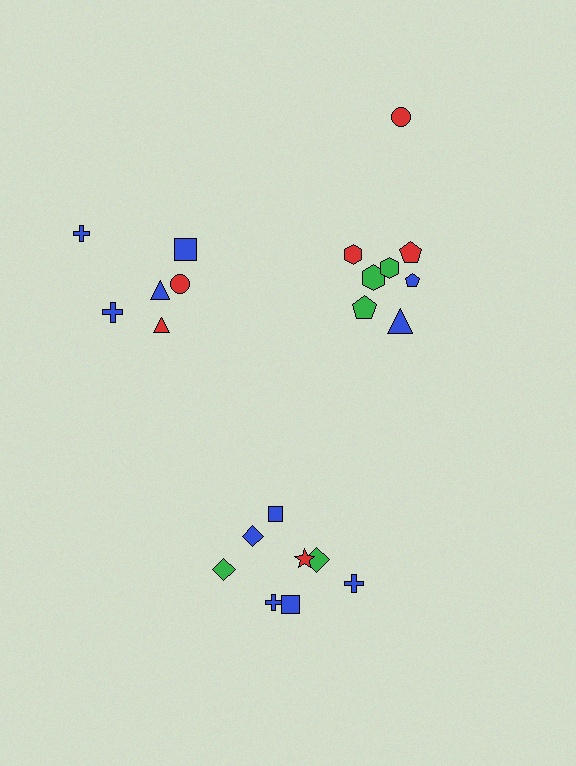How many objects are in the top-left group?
There are 6 objects.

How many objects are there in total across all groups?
There are 22 objects.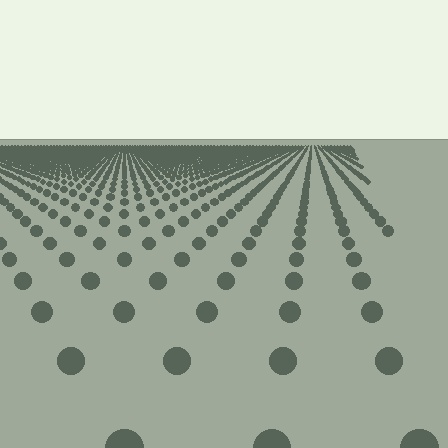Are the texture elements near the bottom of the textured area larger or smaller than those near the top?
Larger. Near the bottom, elements are closer to the viewer and appear at a bigger on-screen size.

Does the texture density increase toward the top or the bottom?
Density increases toward the top.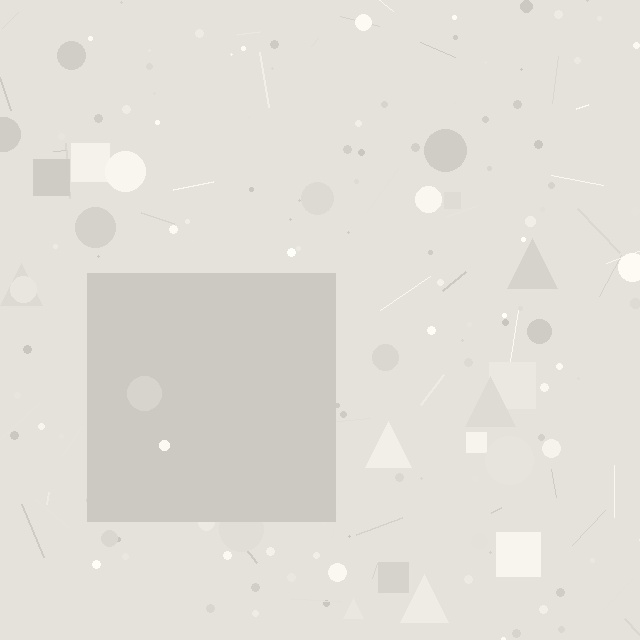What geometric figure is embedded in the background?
A square is embedded in the background.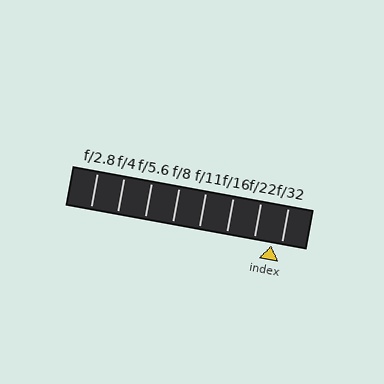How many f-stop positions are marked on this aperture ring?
There are 8 f-stop positions marked.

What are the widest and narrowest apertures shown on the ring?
The widest aperture shown is f/2.8 and the narrowest is f/32.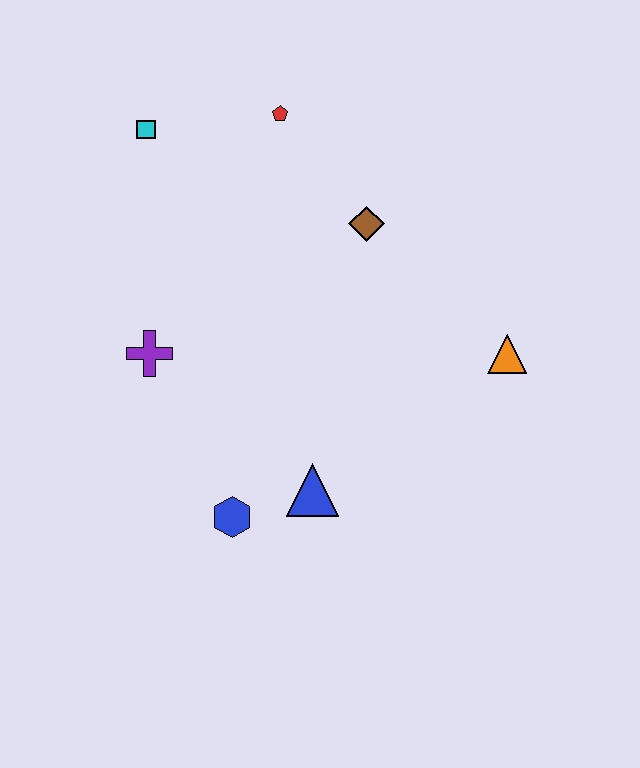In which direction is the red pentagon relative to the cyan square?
The red pentagon is to the right of the cyan square.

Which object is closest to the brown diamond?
The red pentagon is closest to the brown diamond.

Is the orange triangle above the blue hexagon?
Yes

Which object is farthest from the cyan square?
The orange triangle is farthest from the cyan square.